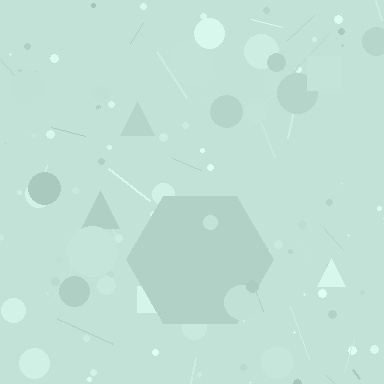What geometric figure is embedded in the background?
A hexagon is embedded in the background.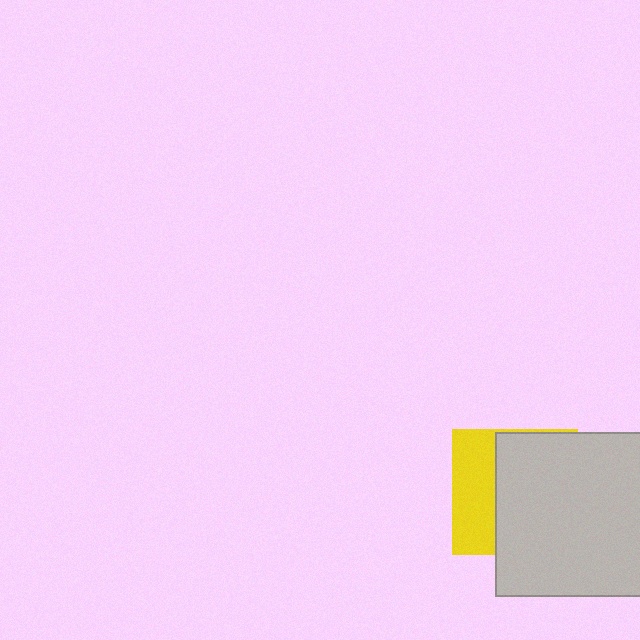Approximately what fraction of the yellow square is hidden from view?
Roughly 64% of the yellow square is hidden behind the light gray square.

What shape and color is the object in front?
The object in front is a light gray square.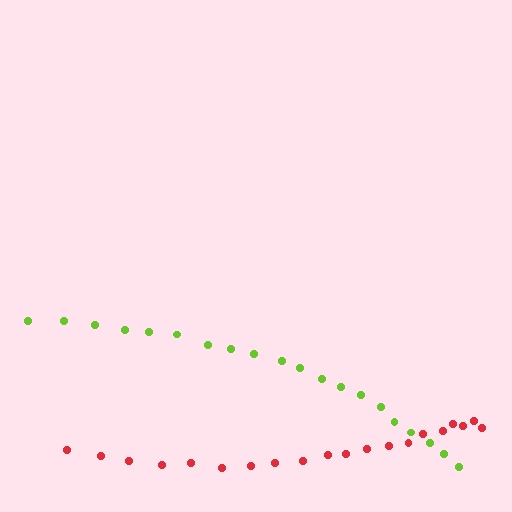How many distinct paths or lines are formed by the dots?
There are 2 distinct paths.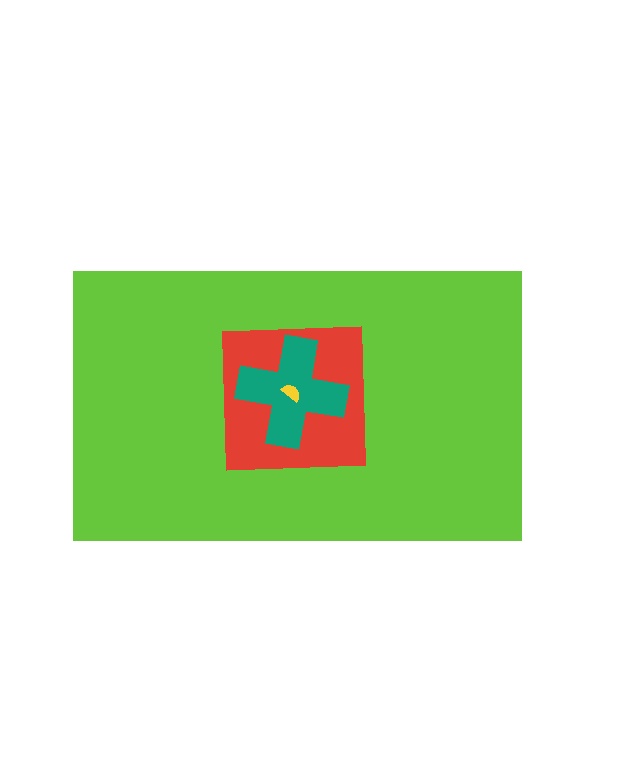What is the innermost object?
The yellow semicircle.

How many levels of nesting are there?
4.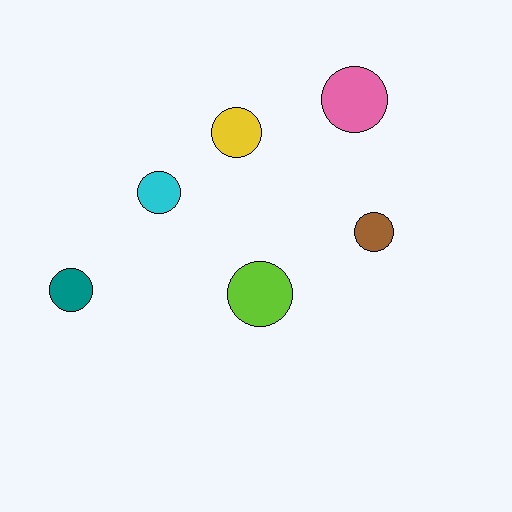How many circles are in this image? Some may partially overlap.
There are 6 circles.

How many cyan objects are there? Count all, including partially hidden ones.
There is 1 cyan object.